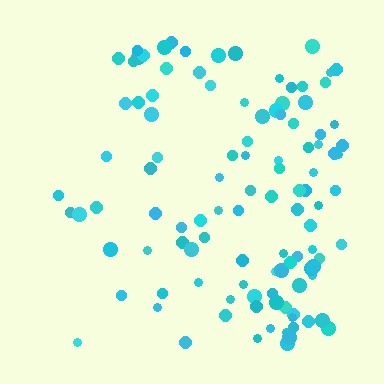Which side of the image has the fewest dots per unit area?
The left.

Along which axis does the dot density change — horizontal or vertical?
Horizontal.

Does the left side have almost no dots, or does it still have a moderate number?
Still a moderate number, just noticeably fewer than the right.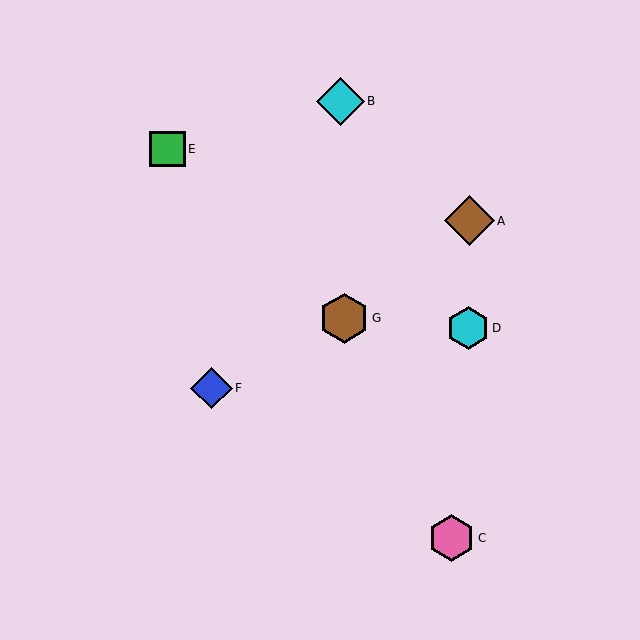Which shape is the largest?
The brown hexagon (labeled G) is the largest.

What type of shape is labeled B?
Shape B is a cyan diamond.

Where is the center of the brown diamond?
The center of the brown diamond is at (469, 221).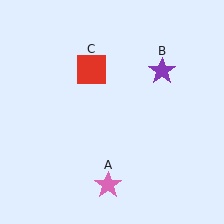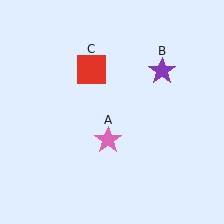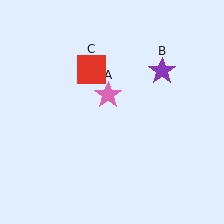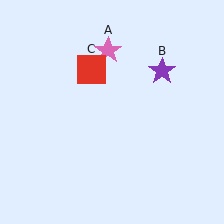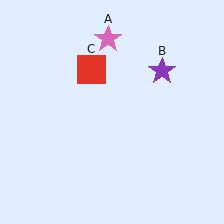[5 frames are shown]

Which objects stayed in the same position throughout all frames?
Purple star (object B) and red square (object C) remained stationary.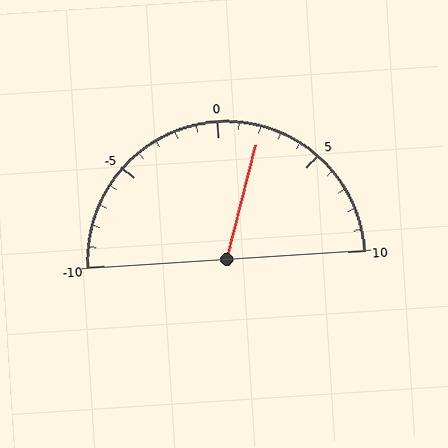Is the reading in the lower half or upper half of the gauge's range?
The reading is in the upper half of the range (-10 to 10).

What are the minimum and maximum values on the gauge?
The gauge ranges from -10 to 10.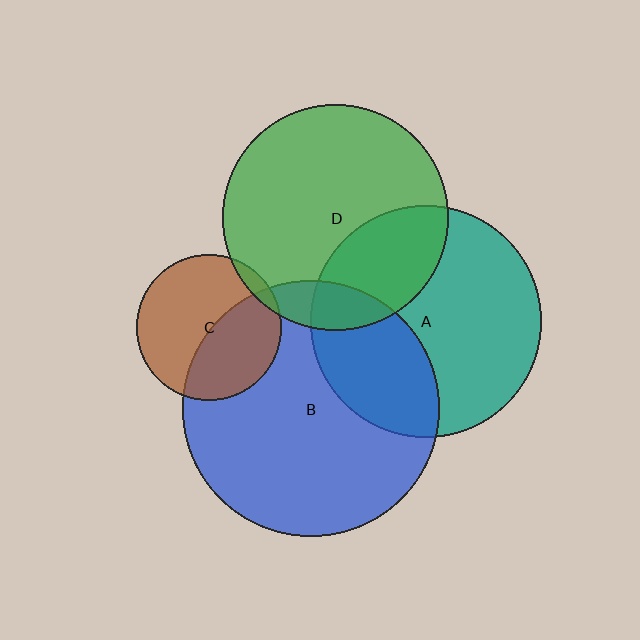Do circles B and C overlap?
Yes.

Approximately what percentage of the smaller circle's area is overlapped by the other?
Approximately 40%.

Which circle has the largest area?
Circle B (blue).